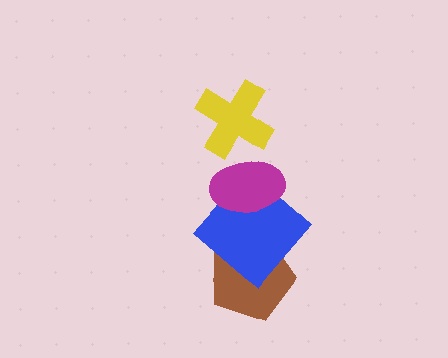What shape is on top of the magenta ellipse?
The yellow cross is on top of the magenta ellipse.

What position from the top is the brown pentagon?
The brown pentagon is 4th from the top.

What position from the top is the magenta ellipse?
The magenta ellipse is 2nd from the top.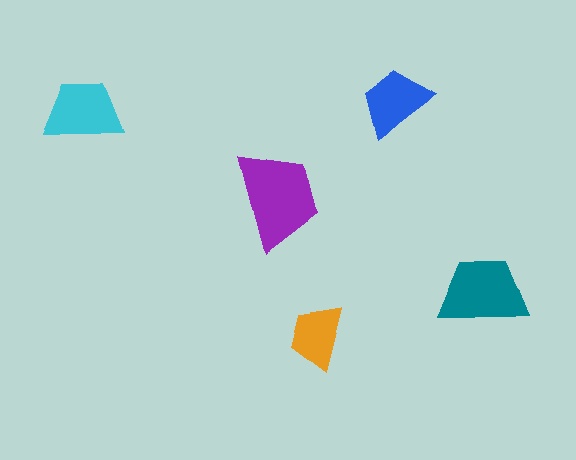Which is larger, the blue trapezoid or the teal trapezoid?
The teal one.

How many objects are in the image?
There are 5 objects in the image.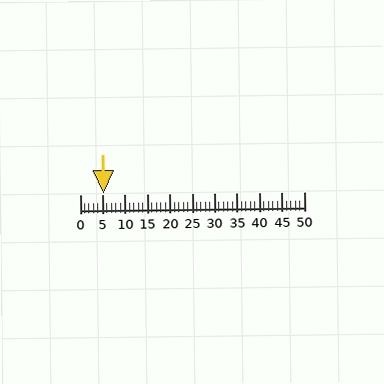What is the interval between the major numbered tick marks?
The major tick marks are spaced 5 units apart.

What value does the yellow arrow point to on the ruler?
The yellow arrow points to approximately 5.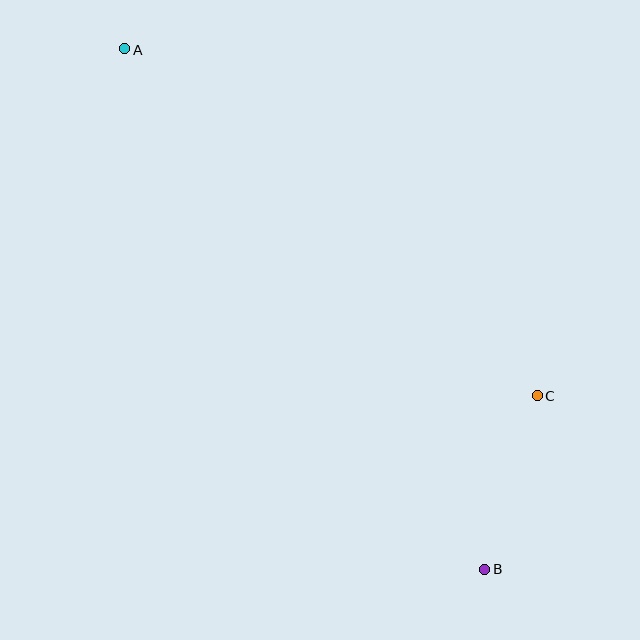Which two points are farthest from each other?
Points A and B are farthest from each other.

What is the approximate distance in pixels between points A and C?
The distance between A and C is approximately 539 pixels.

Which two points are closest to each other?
Points B and C are closest to each other.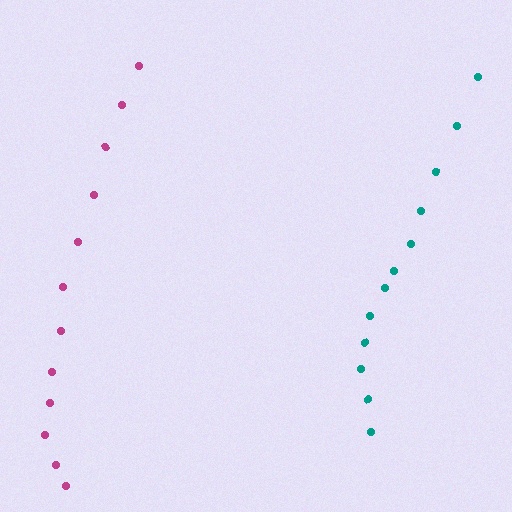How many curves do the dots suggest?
There are 2 distinct paths.